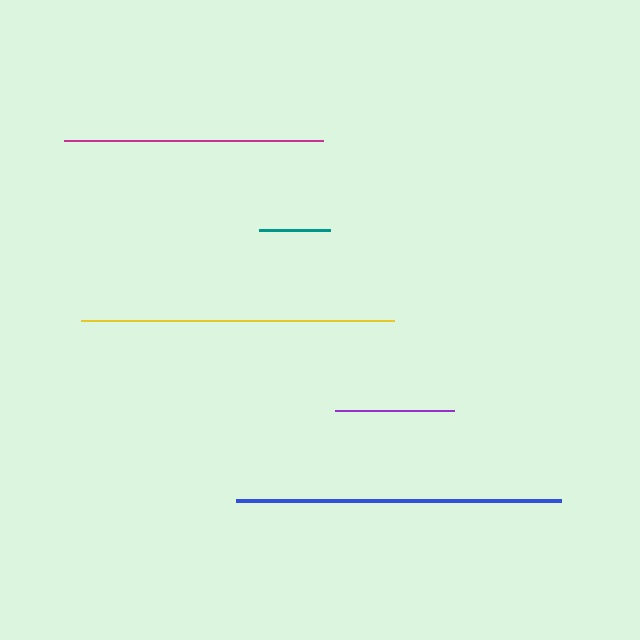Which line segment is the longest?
The blue line is the longest at approximately 325 pixels.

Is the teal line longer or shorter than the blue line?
The blue line is longer than the teal line.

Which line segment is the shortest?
The teal line is the shortest at approximately 71 pixels.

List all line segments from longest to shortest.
From longest to shortest: blue, yellow, magenta, purple, teal.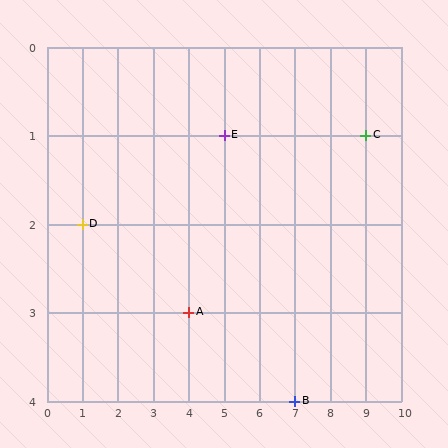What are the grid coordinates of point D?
Point D is at grid coordinates (1, 2).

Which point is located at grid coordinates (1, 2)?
Point D is at (1, 2).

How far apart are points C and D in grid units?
Points C and D are 8 columns and 1 row apart (about 8.1 grid units diagonally).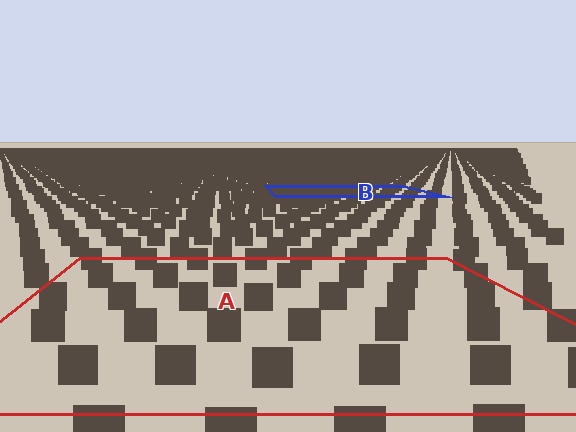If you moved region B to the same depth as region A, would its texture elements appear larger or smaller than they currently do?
They would appear larger. At a closer depth, the same texture elements are projected at a bigger on-screen size.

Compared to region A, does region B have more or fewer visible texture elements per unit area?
Region B has more texture elements per unit area — they are packed more densely because it is farther away.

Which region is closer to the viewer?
Region A is closer. The texture elements there are larger and more spread out.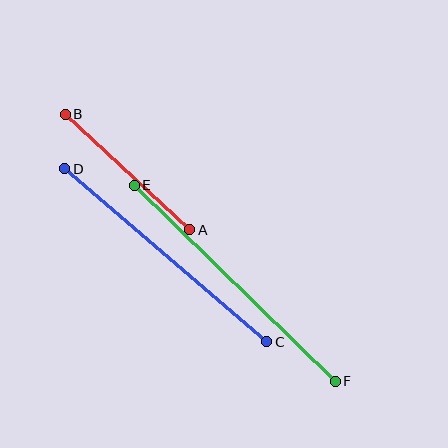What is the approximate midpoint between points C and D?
The midpoint is at approximately (166, 255) pixels.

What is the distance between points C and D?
The distance is approximately 266 pixels.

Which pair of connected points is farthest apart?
Points E and F are farthest apart.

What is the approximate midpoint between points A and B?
The midpoint is at approximately (127, 172) pixels.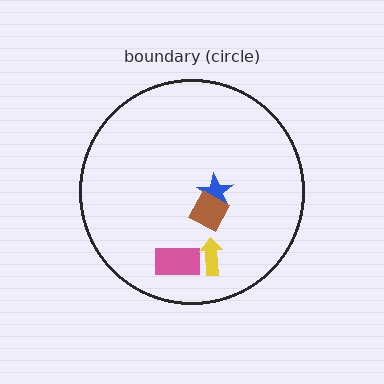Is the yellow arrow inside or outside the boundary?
Inside.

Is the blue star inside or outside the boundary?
Inside.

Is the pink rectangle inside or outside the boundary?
Inside.